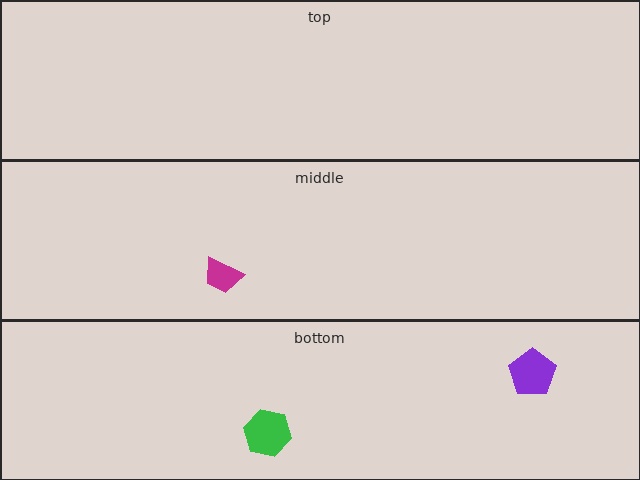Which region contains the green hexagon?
The bottom region.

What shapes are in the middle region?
The magenta trapezoid.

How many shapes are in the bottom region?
2.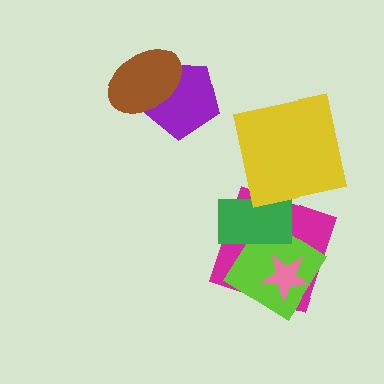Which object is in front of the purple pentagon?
The brown ellipse is in front of the purple pentagon.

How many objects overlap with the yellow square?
0 objects overlap with the yellow square.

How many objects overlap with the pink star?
2 objects overlap with the pink star.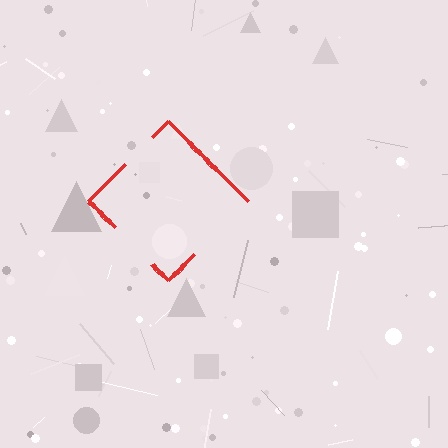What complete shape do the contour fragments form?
The contour fragments form a diamond.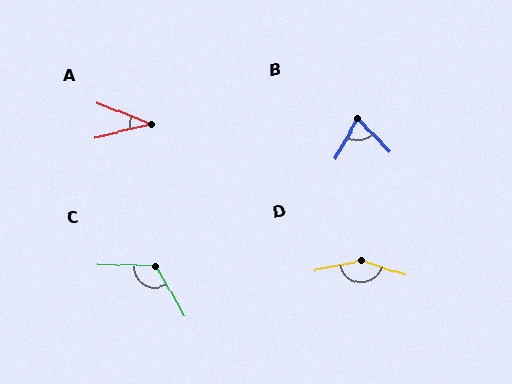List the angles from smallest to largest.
A (34°), B (75°), C (121°), D (151°).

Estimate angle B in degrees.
Approximately 75 degrees.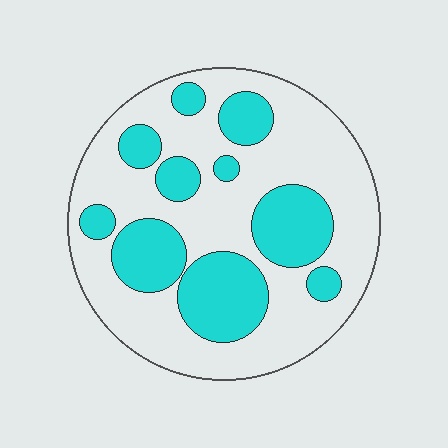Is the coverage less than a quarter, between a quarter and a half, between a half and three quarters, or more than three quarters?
Between a quarter and a half.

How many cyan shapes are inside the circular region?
10.